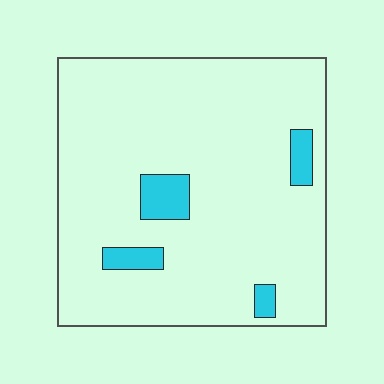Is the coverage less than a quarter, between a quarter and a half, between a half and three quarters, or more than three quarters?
Less than a quarter.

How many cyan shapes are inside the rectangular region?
4.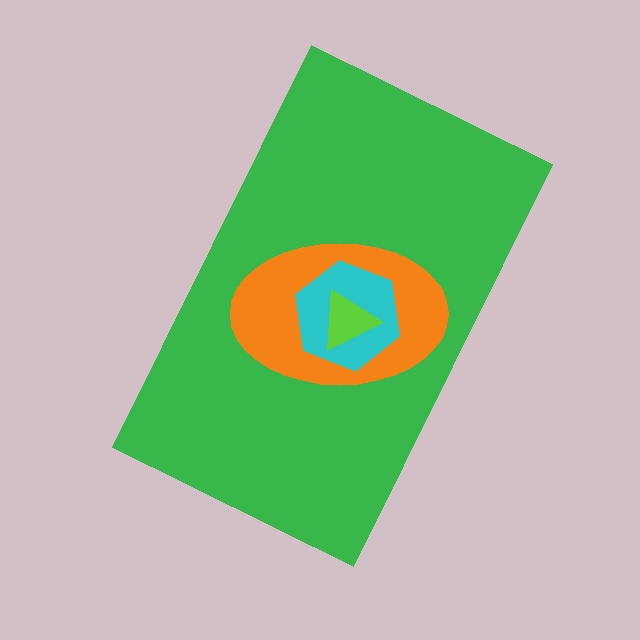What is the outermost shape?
The green rectangle.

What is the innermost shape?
The lime triangle.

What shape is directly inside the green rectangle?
The orange ellipse.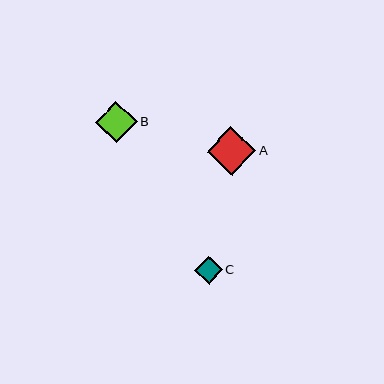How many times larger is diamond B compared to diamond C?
Diamond B is approximately 1.5 times the size of diamond C.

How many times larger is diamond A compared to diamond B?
Diamond A is approximately 1.2 times the size of diamond B.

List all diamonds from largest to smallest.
From largest to smallest: A, B, C.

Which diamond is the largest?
Diamond A is the largest with a size of approximately 48 pixels.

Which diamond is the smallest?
Diamond C is the smallest with a size of approximately 28 pixels.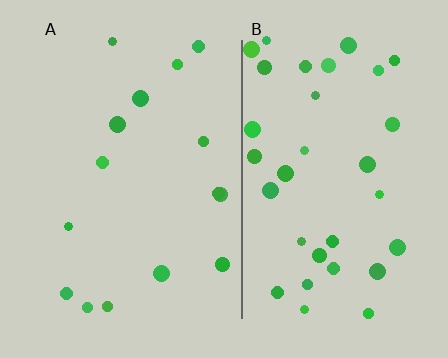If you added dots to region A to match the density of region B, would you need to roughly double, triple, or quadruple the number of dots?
Approximately double.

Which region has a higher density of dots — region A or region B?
B (the right).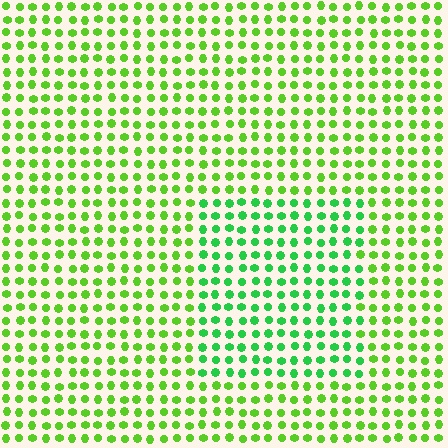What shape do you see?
I see a rectangle.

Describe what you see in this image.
The image is filled with small lime elements in a uniform arrangement. A rectangle-shaped region is visible where the elements are tinted to a slightly different hue, forming a subtle color boundary.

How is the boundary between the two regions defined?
The boundary is defined purely by a slight shift in hue (about 30 degrees). Spacing, size, and orientation are identical on both sides.